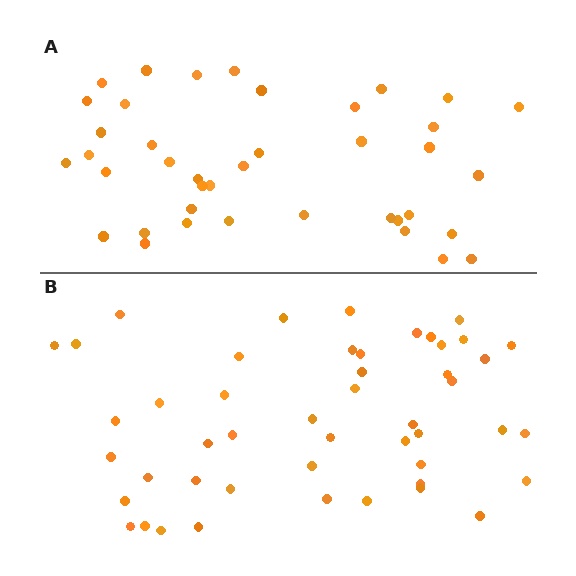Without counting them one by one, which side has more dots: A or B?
Region B (the bottom region) has more dots.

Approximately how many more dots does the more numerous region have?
Region B has roughly 8 or so more dots than region A.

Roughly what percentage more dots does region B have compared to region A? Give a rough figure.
About 20% more.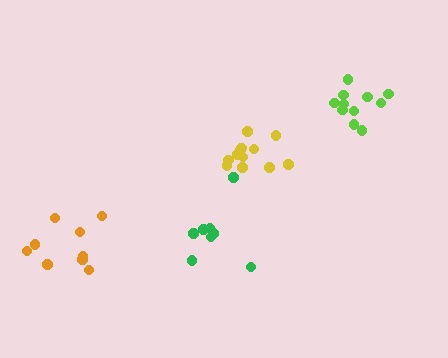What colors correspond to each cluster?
The clusters are colored: orange, green, lime, yellow.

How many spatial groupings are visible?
There are 4 spatial groupings.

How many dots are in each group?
Group 1: 9 dots, Group 2: 8 dots, Group 3: 11 dots, Group 4: 12 dots (40 total).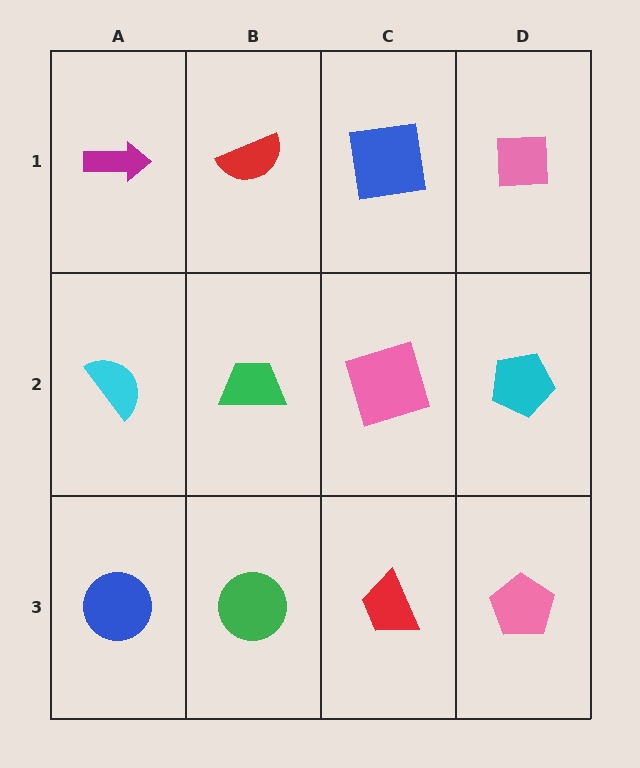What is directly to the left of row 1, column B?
A magenta arrow.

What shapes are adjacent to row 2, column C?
A blue square (row 1, column C), a red trapezoid (row 3, column C), a green trapezoid (row 2, column B), a cyan pentagon (row 2, column D).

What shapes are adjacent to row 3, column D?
A cyan pentagon (row 2, column D), a red trapezoid (row 3, column C).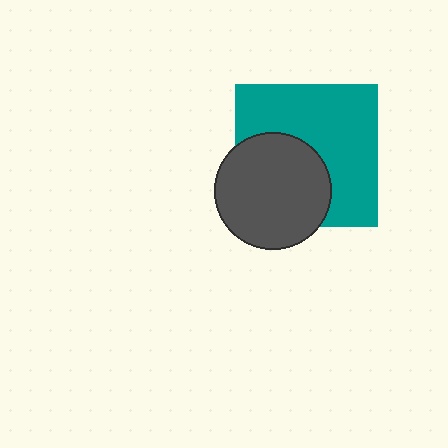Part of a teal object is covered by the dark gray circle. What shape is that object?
It is a square.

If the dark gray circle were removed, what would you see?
You would see the complete teal square.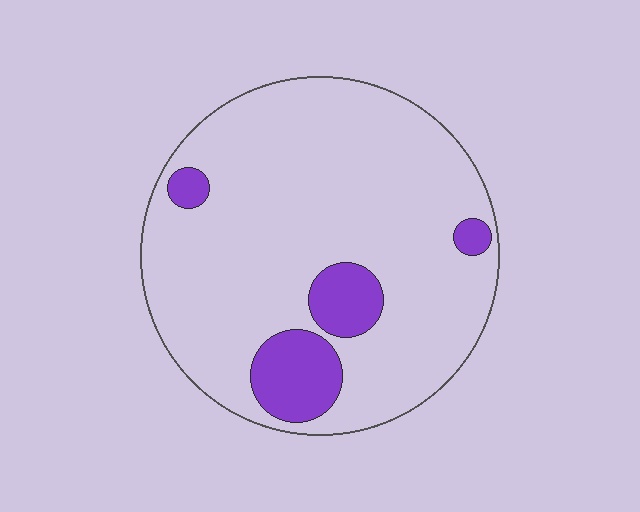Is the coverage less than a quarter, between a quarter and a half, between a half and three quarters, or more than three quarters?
Less than a quarter.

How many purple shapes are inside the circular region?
4.